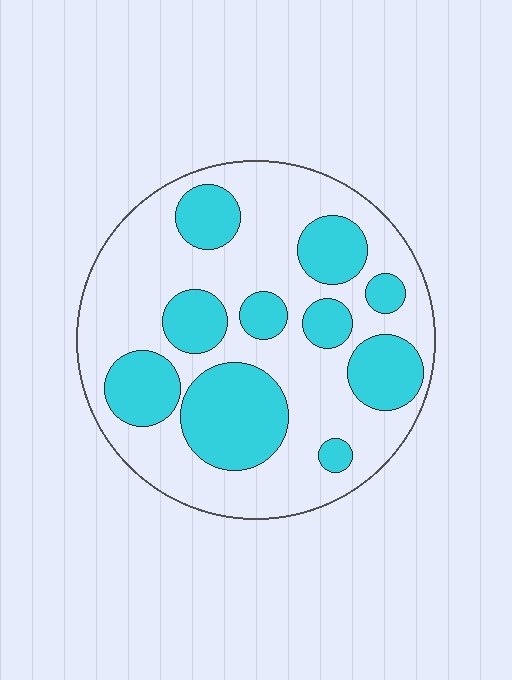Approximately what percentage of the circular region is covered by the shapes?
Approximately 35%.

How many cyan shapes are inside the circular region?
10.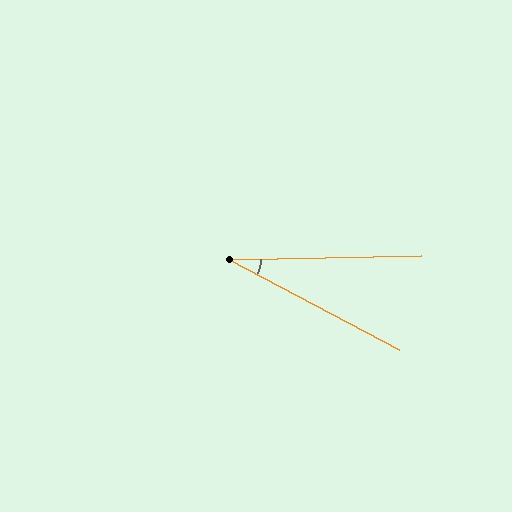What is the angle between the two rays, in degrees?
Approximately 29 degrees.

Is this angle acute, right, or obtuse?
It is acute.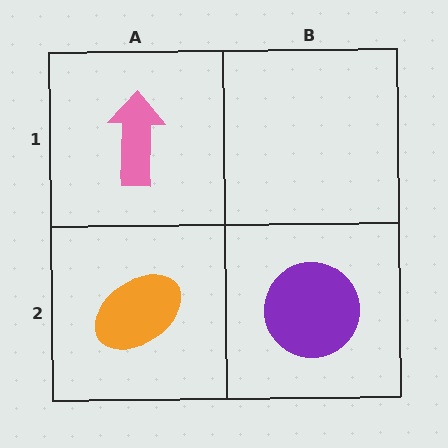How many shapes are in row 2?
2 shapes.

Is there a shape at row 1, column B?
No, that cell is empty.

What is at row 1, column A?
A pink arrow.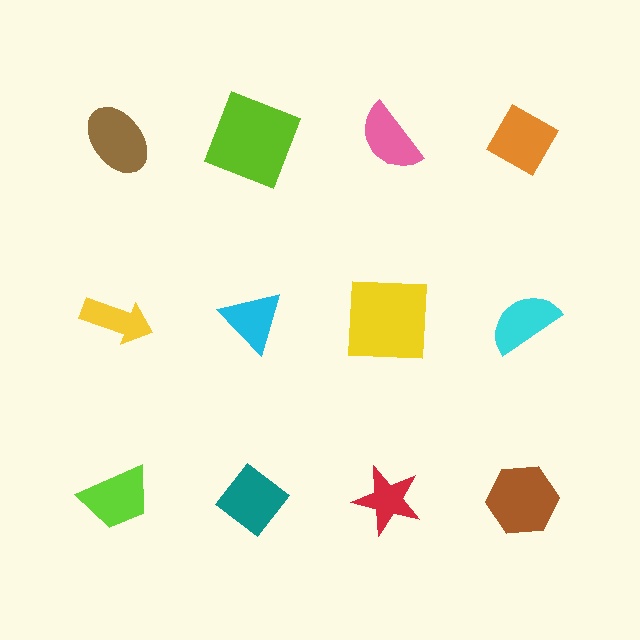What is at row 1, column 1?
A brown ellipse.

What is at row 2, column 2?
A cyan triangle.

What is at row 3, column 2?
A teal diamond.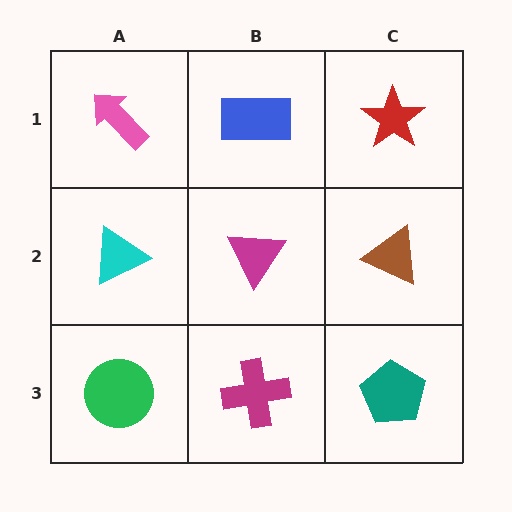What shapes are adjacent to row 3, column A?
A cyan triangle (row 2, column A), a magenta cross (row 3, column B).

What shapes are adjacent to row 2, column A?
A pink arrow (row 1, column A), a green circle (row 3, column A), a magenta triangle (row 2, column B).